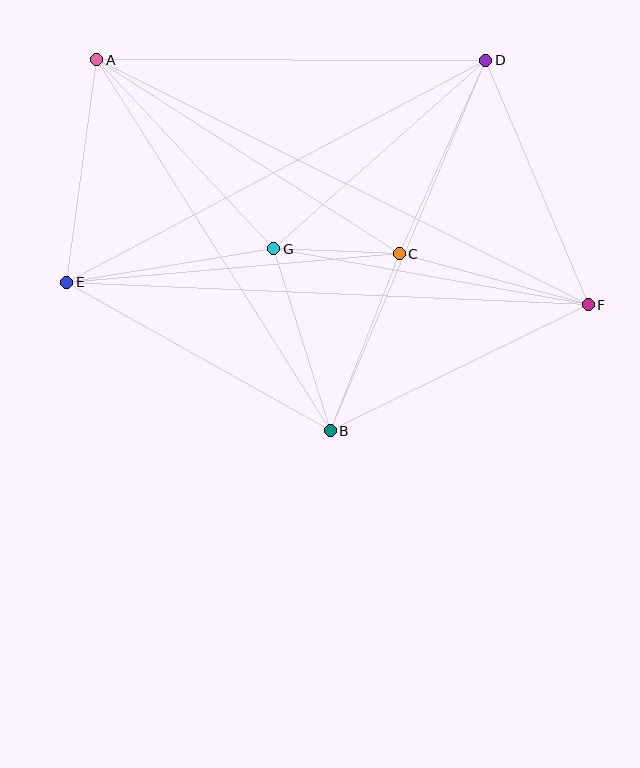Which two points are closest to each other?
Points C and G are closest to each other.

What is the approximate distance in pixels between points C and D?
The distance between C and D is approximately 212 pixels.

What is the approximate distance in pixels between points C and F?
The distance between C and F is approximately 196 pixels.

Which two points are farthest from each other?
Points A and F are farthest from each other.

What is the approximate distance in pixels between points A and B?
The distance between A and B is approximately 438 pixels.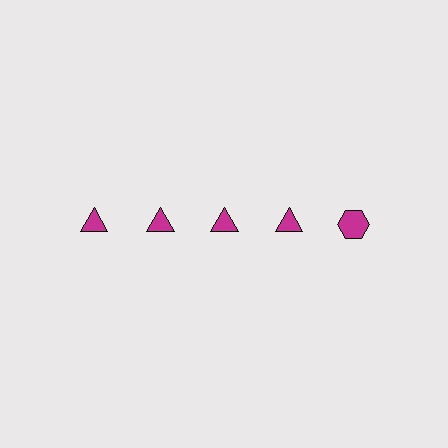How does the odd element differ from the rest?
It has a different shape: hexagon instead of triangle.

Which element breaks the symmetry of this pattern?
The magenta hexagon in the top row, rightmost column breaks the symmetry. All other shapes are magenta triangles.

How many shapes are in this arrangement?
There are 5 shapes arranged in a grid pattern.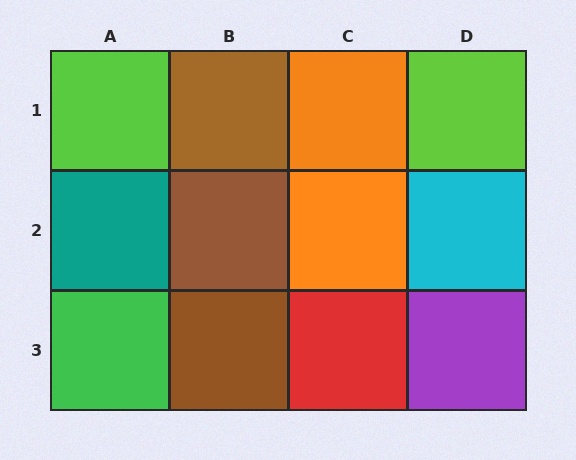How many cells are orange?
2 cells are orange.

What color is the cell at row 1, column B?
Brown.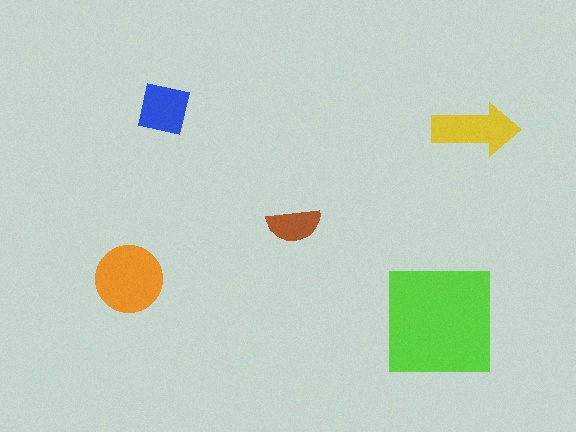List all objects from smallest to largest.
The brown semicircle, the blue square, the yellow arrow, the orange circle, the lime square.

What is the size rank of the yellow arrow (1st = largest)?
3rd.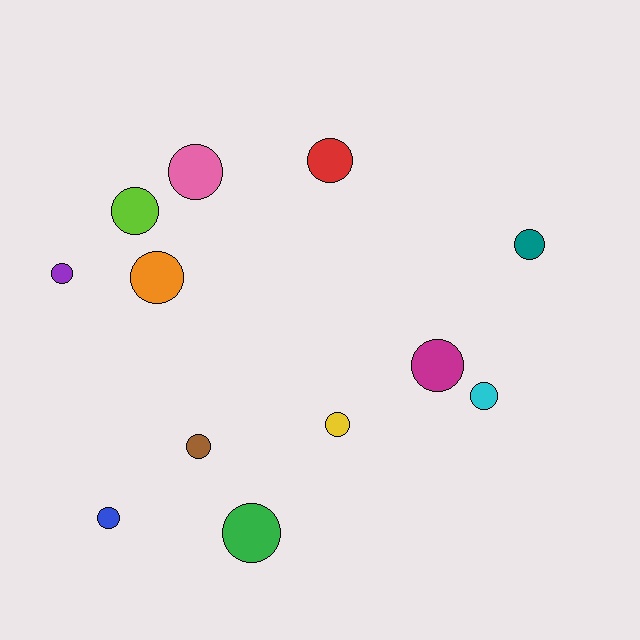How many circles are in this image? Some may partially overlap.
There are 12 circles.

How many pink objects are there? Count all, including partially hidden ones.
There is 1 pink object.